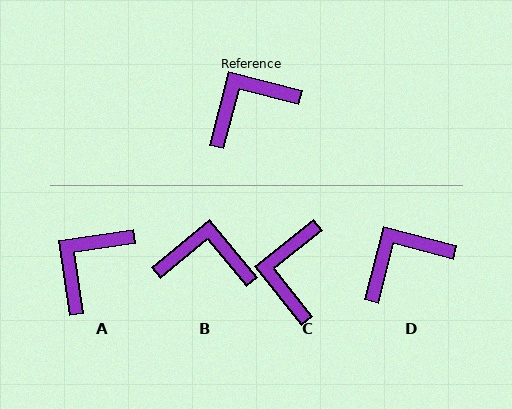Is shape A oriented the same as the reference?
No, it is off by about 22 degrees.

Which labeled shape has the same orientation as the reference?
D.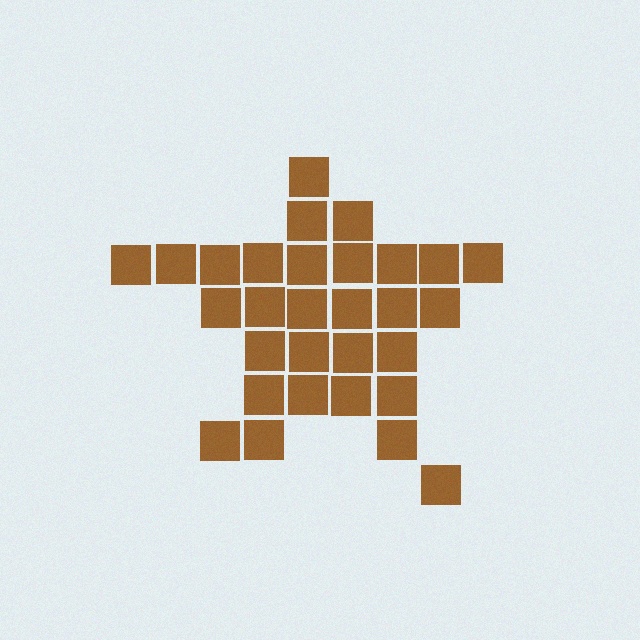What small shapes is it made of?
It is made of small squares.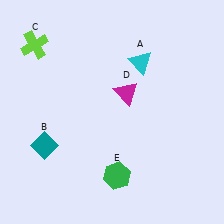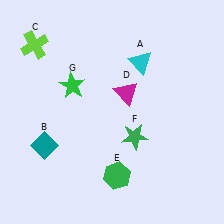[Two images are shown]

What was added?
A green star (F), a green star (G) were added in Image 2.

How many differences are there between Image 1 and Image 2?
There are 2 differences between the two images.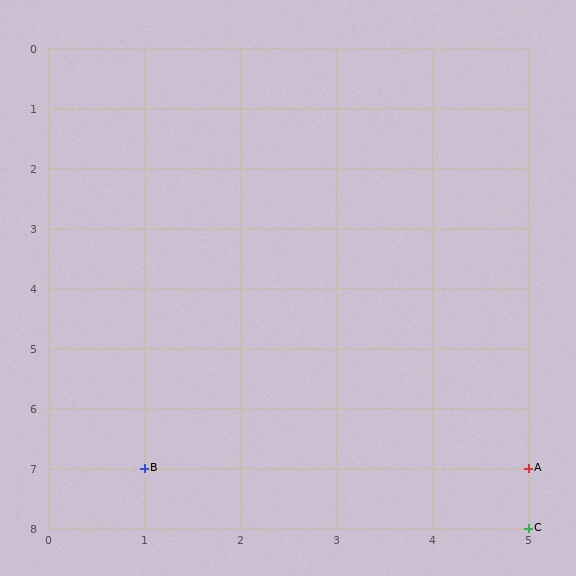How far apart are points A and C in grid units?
Points A and C are 1 row apart.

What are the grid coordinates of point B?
Point B is at grid coordinates (1, 7).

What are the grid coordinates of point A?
Point A is at grid coordinates (5, 7).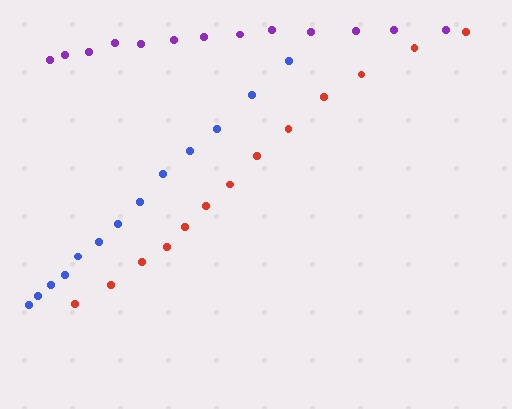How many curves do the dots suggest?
There are 3 distinct paths.